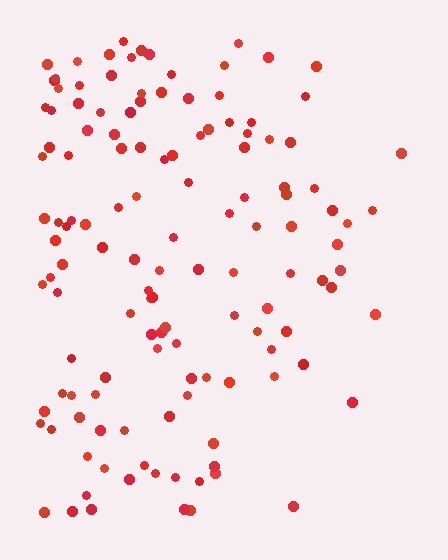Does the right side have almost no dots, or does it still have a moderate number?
Still a moderate number, just noticeably fewer than the left.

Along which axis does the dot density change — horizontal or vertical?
Horizontal.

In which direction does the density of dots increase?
From right to left, with the left side densest.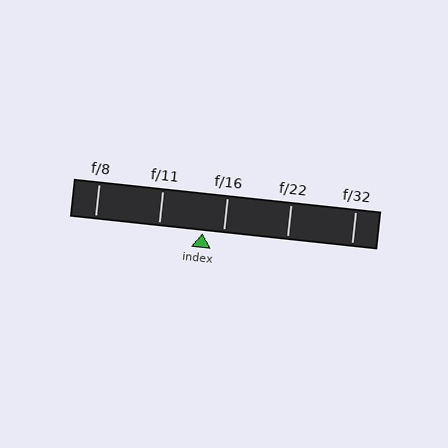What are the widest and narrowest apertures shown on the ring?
The widest aperture shown is f/8 and the narrowest is f/32.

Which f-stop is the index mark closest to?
The index mark is closest to f/16.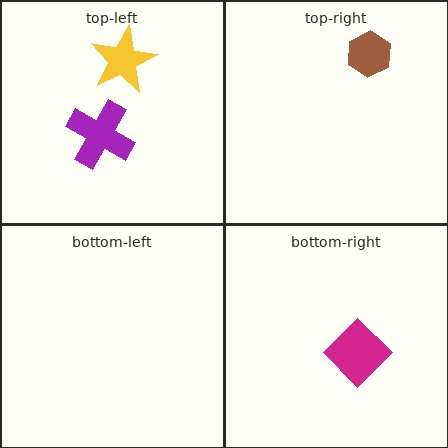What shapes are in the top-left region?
The purple cross, the yellow star.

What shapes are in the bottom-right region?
The magenta diamond.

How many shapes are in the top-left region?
2.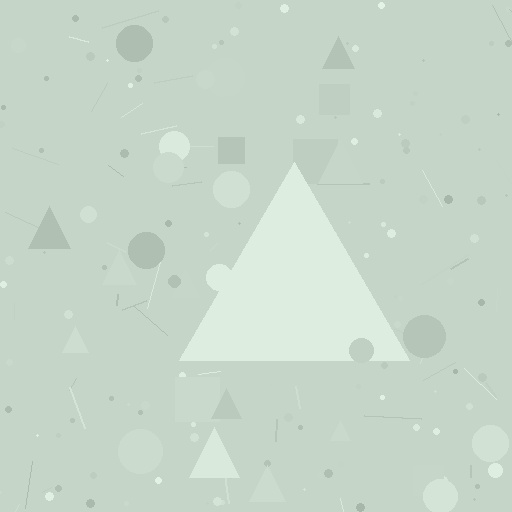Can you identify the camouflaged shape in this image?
The camouflaged shape is a triangle.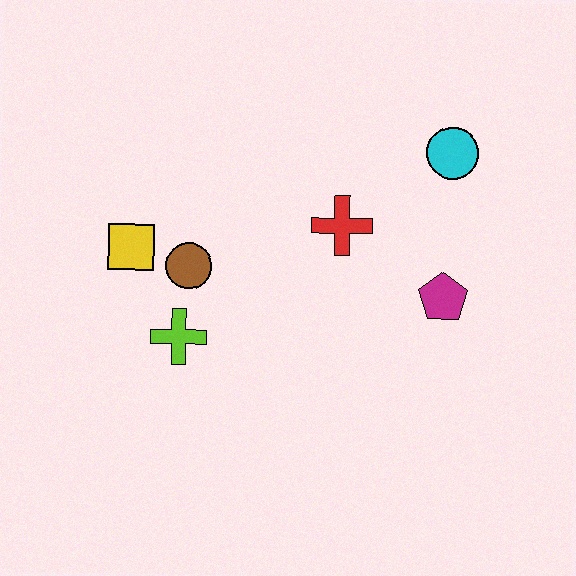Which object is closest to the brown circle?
The yellow square is closest to the brown circle.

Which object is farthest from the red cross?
The yellow square is farthest from the red cross.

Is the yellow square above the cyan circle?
No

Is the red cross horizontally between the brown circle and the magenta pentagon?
Yes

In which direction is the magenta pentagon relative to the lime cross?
The magenta pentagon is to the right of the lime cross.